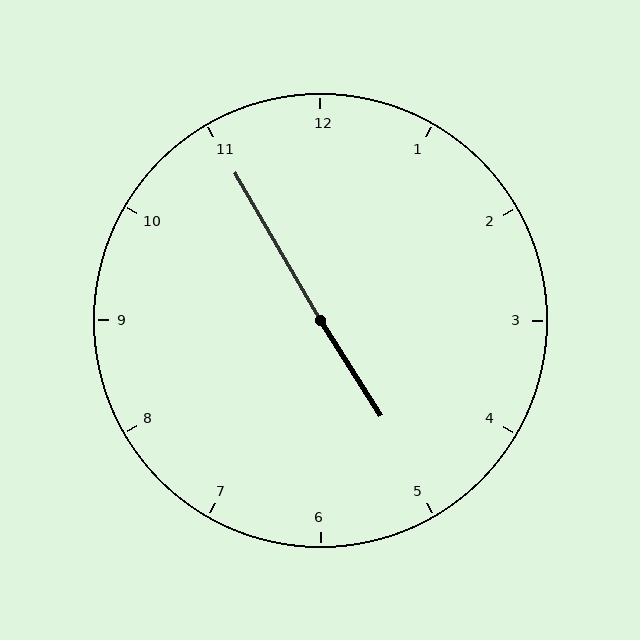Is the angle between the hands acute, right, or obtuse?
It is obtuse.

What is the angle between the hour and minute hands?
Approximately 178 degrees.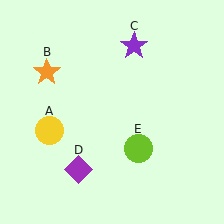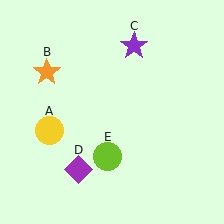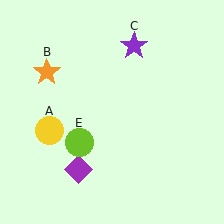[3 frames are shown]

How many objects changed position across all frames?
1 object changed position: lime circle (object E).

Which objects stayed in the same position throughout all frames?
Yellow circle (object A) and orange star (object B) and purple star (object C) and purple diamond (object D) remained stationary.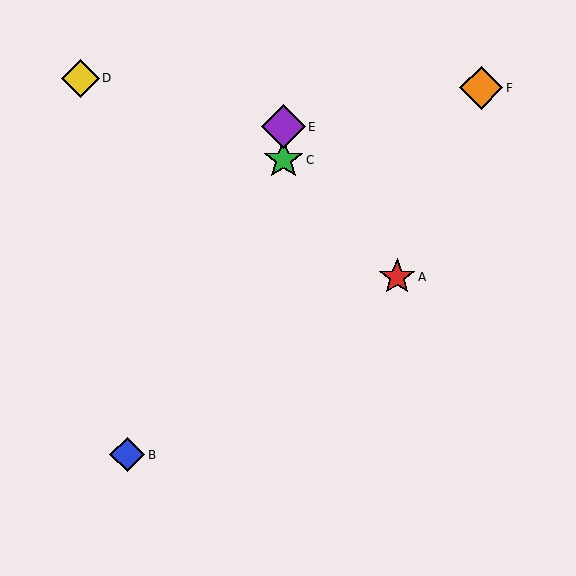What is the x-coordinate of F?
Object F is at x≈481.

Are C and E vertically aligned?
Yes, both are at x≈284.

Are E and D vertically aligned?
No, E is at x≈284 and D is at x≈80.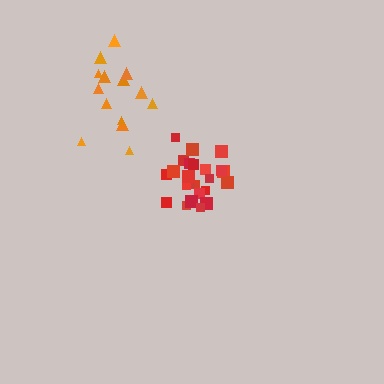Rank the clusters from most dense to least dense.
red, orange.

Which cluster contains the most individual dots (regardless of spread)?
Red (24).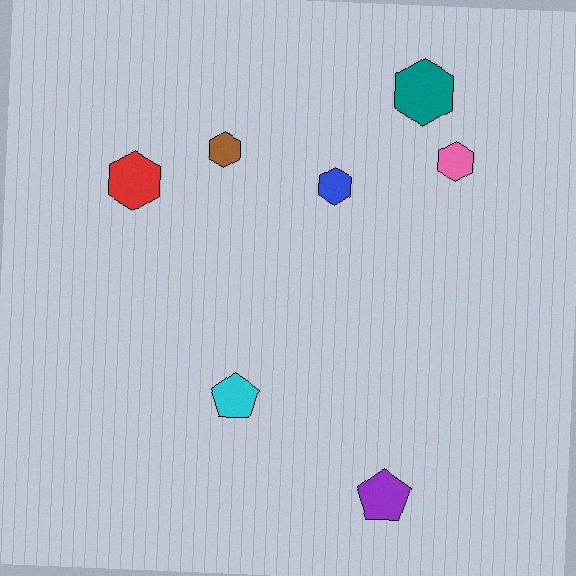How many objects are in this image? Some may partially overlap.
There are 7 objects.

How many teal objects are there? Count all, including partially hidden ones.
There is 1 teal object.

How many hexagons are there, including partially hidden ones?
There are 5 hexagons.